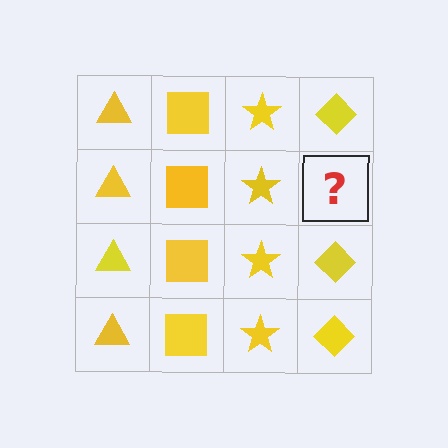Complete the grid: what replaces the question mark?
The question mark should be replaced with a yellow diamond.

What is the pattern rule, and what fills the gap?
The rule is that each column has a consistent shape. The gap should be filled with a yellow diamond.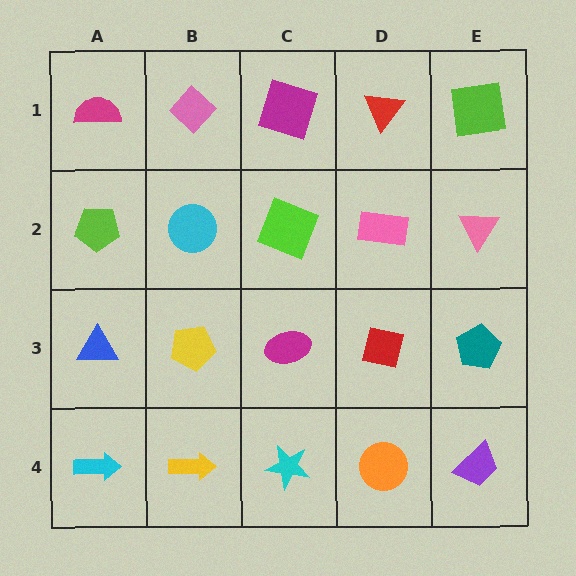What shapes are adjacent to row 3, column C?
A lime square (row 2, column C), a cyan star (row 4, column C), a yellow pentagon (row 3, column B), a red square (row 3, column D).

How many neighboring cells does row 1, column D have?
3.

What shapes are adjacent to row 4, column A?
A blue triangle (row 3, column A), a yellow arrow (row 4, column B).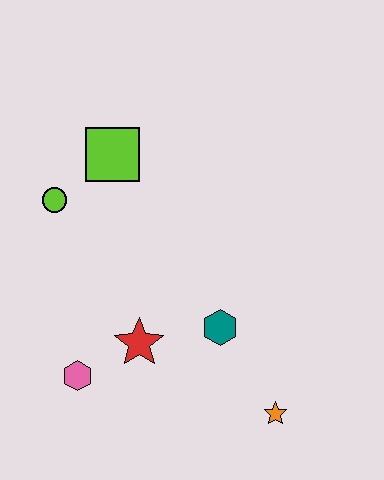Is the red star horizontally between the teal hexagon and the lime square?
Yes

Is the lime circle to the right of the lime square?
No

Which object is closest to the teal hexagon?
The red star is closest to the teal hexagon.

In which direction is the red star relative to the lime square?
The red star is below the lime square.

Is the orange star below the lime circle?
Yes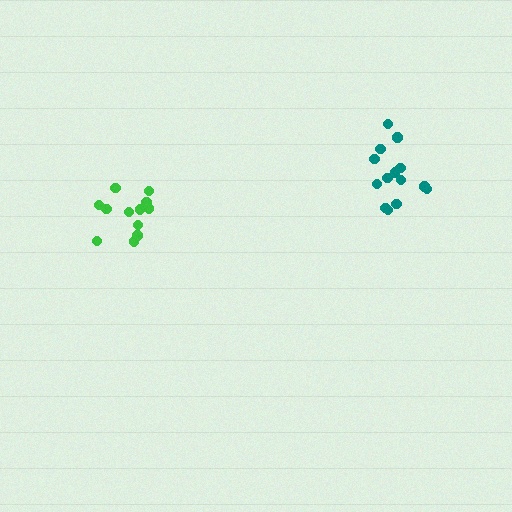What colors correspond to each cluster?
The clusters are colored: teal, green.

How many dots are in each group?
Group 1: 14 dots, Group 2: 12 dots (26 total).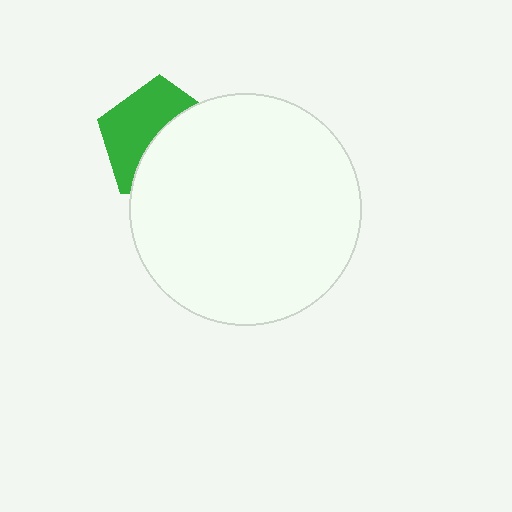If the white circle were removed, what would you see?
You would see the complete green pentagon.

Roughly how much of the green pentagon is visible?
About half of it is visible (roughly 49%).